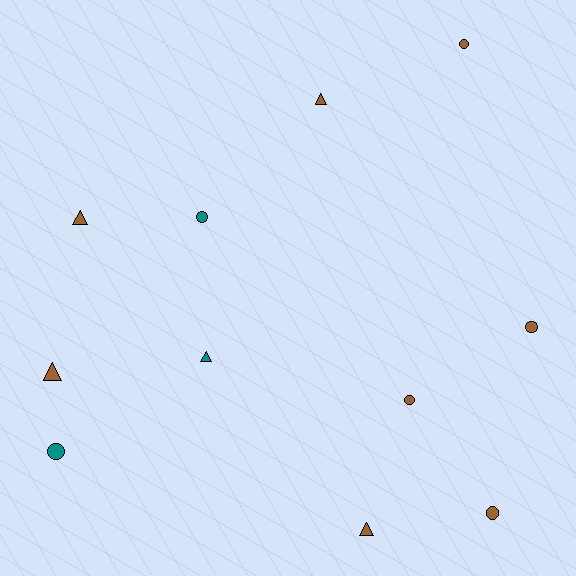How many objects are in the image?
There are 11 objects.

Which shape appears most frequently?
Circle, with 6 objects.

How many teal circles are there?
There are 2 teal circles.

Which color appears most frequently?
Brown, with 8 objects.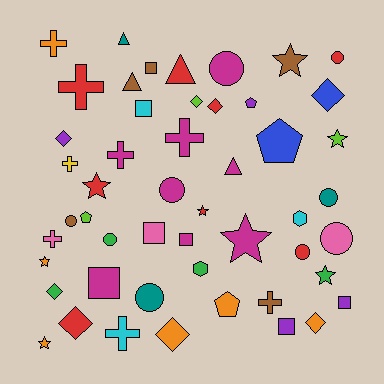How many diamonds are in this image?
There are 8 diamonds.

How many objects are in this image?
There are 50 objects.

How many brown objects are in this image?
There are 5 brown objects.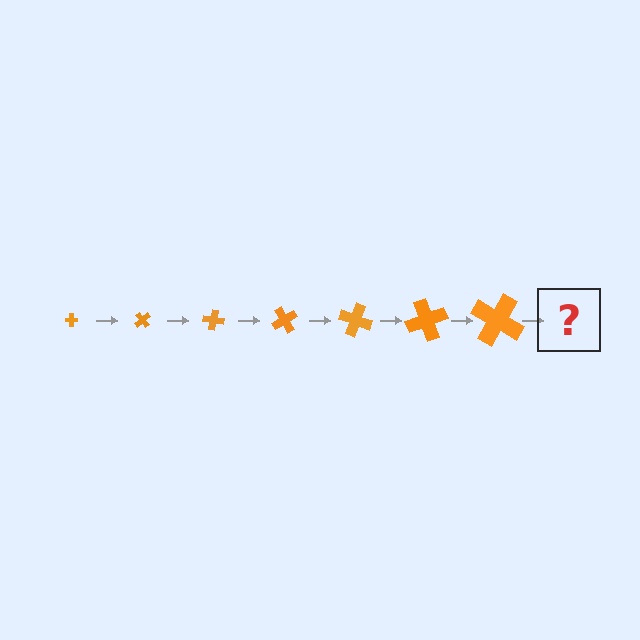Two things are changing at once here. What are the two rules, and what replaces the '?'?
The two rules are that the cross grows larger each step and it rotates 50 degrees each step. The '?' should be a cross, larger than the previous one and rotated 350 degrees from the start.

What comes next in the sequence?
The next element should be a cross, larger than the previous one and rotated 350 degrees from the start.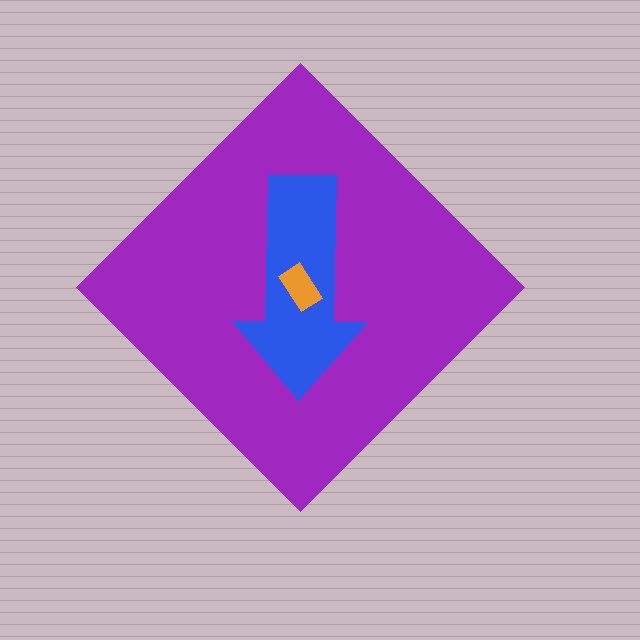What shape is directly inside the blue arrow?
The orange rectangle.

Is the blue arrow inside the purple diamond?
Yes.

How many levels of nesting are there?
3.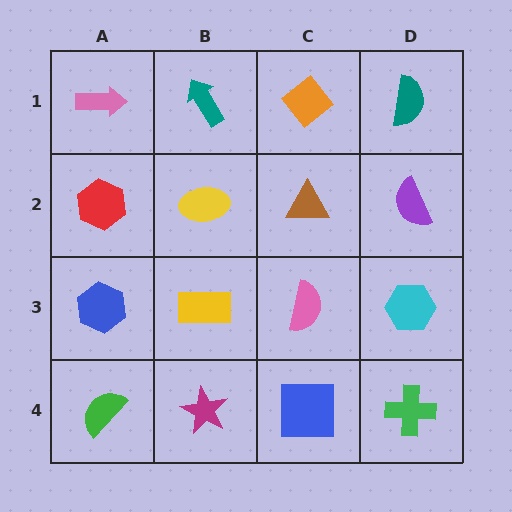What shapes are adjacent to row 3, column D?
A purple semicircle (row 2, column D), a green cross (row 4, column D), a pink semicircle (row 3, column C).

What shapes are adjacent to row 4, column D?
A cyan hexagon (row 3, column D), a blue square (row 4, column C).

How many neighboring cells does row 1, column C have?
3.